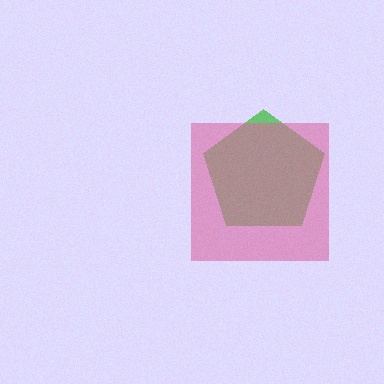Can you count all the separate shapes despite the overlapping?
Yes, there are 2 separate shapes.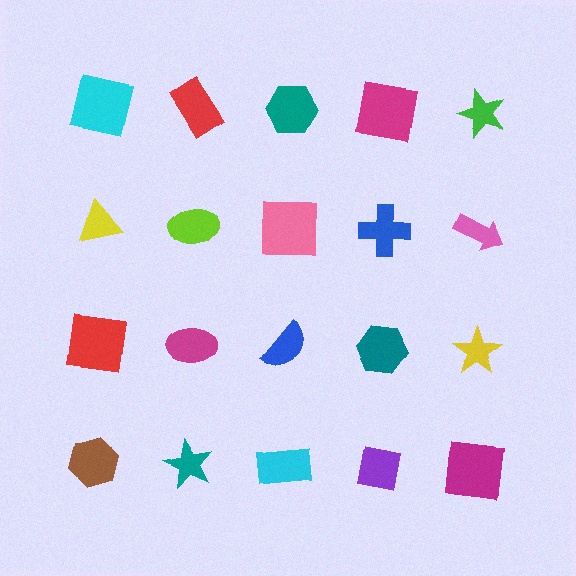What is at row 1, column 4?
A magenta square.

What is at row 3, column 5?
A yellow star.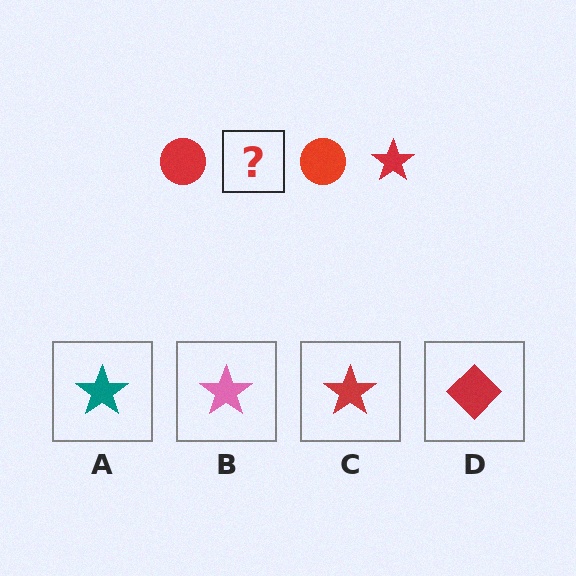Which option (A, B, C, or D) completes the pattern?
C.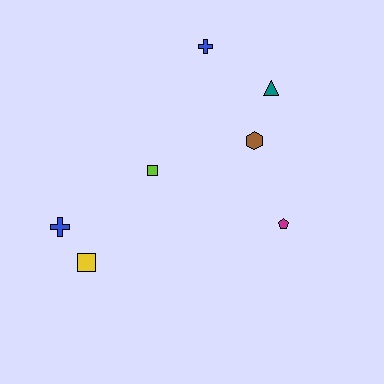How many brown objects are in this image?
There is 1 brown object.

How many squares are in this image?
There are 2 squares.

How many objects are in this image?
There are 7 objects.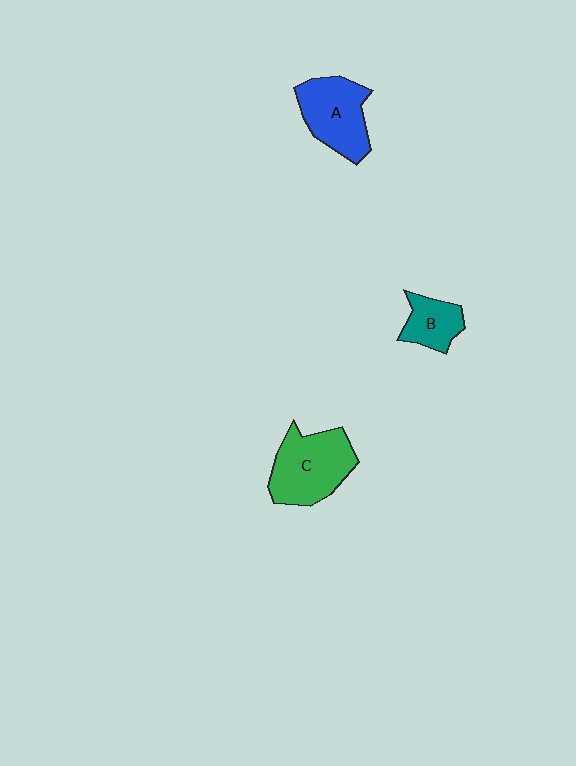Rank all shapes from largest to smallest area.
From largest to smallest: C (green), A (blue), B (teal).